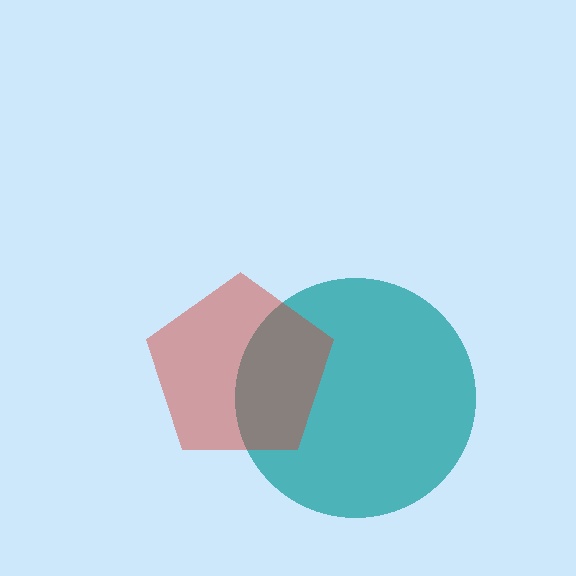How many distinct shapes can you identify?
There are 2 distinct shapes: a teal circle, a red pentagon.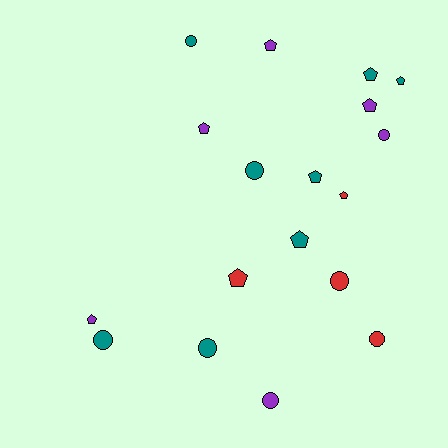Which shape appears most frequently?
Pentagon, with 10 objects.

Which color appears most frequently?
Teal, with 8 objects.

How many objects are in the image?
There are 18 objects.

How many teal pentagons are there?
There are 4 teal pentagons.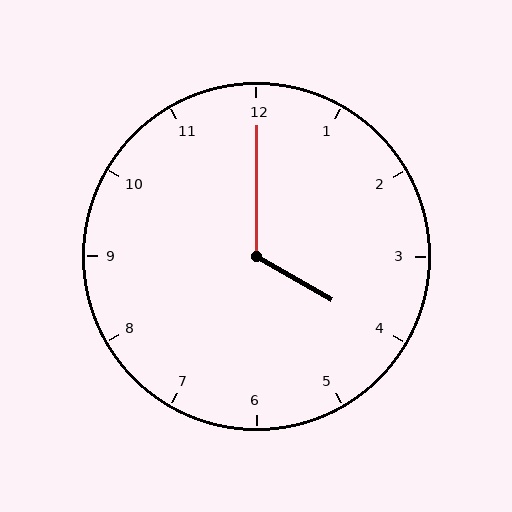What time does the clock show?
4:00.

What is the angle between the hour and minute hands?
Approximately 120 degrees.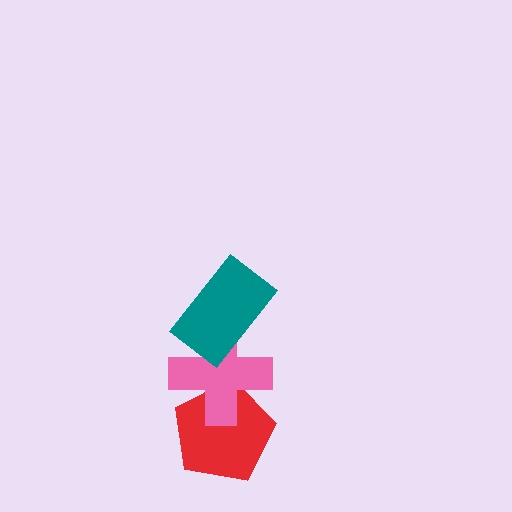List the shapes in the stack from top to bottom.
From top to bottom: the teal rectangle, the pink cross, the red pentagon.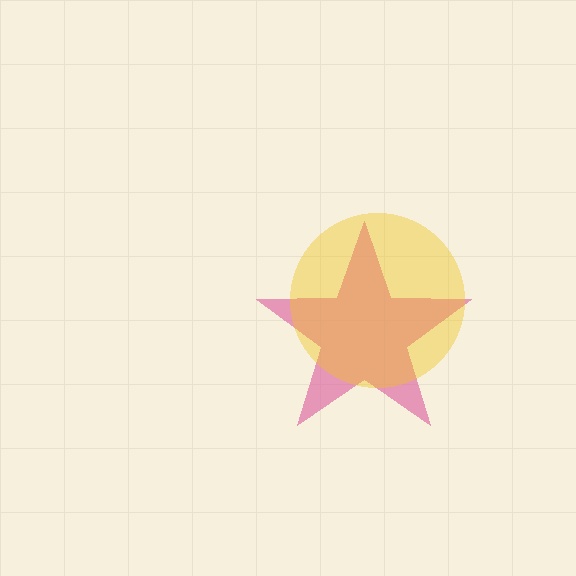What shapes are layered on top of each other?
The layered shapes are: a pink star, a yellow circle.